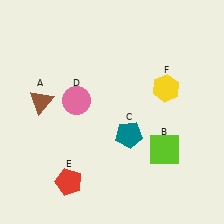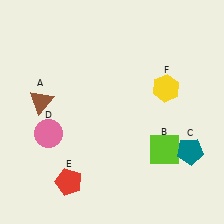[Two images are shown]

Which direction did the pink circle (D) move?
The pink circle (D) moved down.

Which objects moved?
The objects that moved are: the teal pentagon (C), the pink circle (D).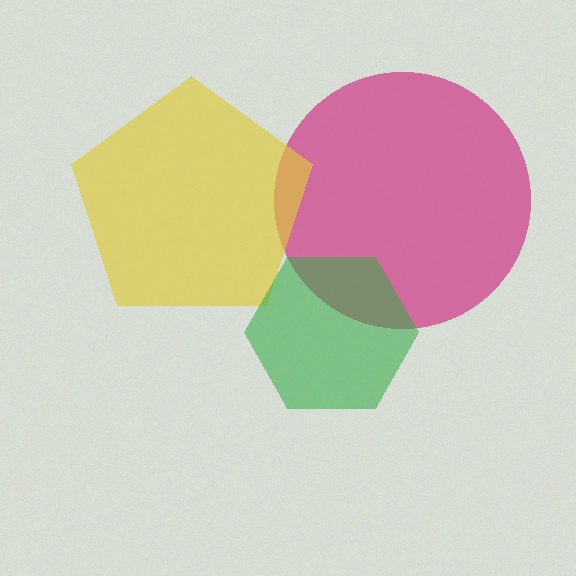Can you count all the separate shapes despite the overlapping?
Yes, there are 3 separate shapes.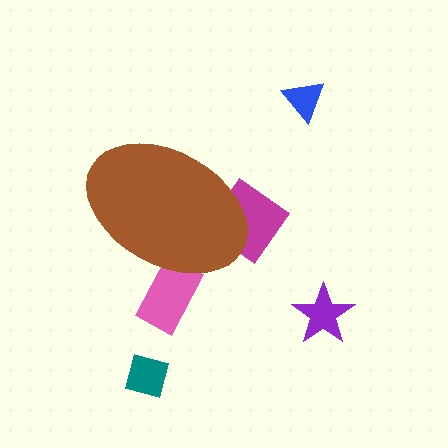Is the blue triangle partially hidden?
No, the blue triangle is fully visible.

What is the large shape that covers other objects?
A brown ellipse.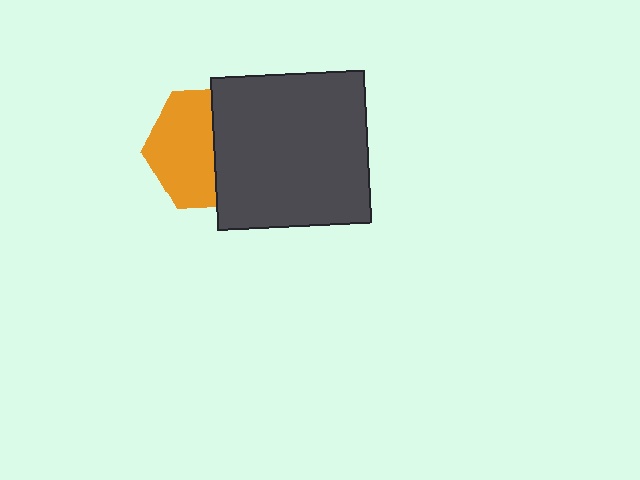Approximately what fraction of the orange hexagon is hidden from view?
Roughly 46% of the orange hexagon is hidden behind the dark gray square.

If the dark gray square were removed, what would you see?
You would see the complete orange hexagon.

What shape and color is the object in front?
The object in front is a dark gray square.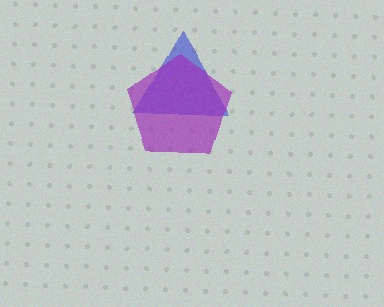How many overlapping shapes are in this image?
There are 2 overlapping shapes in the image.